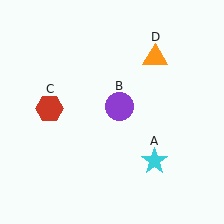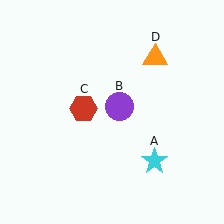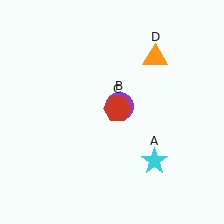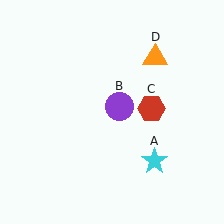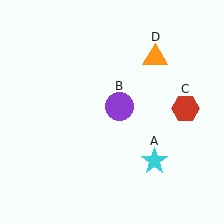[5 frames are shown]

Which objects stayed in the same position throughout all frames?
Cyan star (object A) and purple circle (object B) and orange triangle (object D) remained stationary.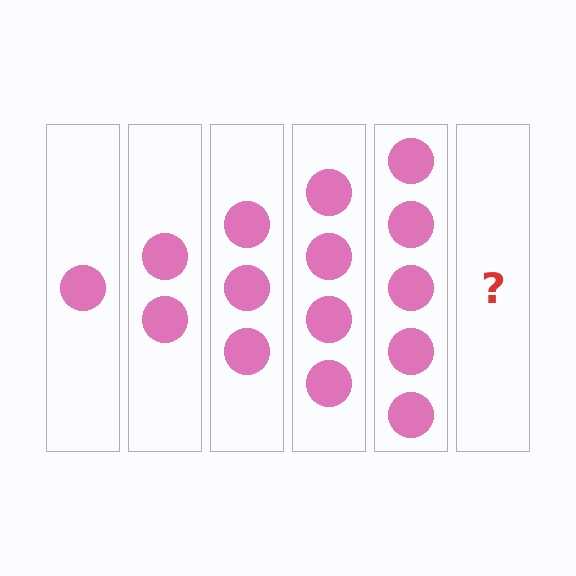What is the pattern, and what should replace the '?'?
The pattern is that each step adds one more circle. The '?' should be 6 circles.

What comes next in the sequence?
The next element should be 6 circles.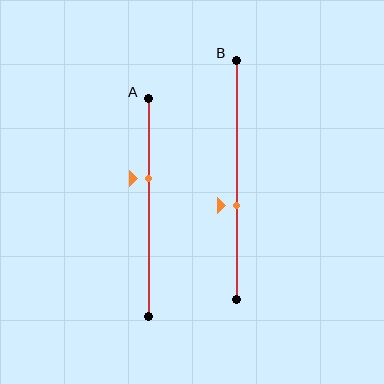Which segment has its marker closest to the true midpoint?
Segment B has its marker closest to the true midpoint.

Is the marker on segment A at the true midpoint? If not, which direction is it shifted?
No, the marker on segment A is shifted upward by about 13% of the segment length.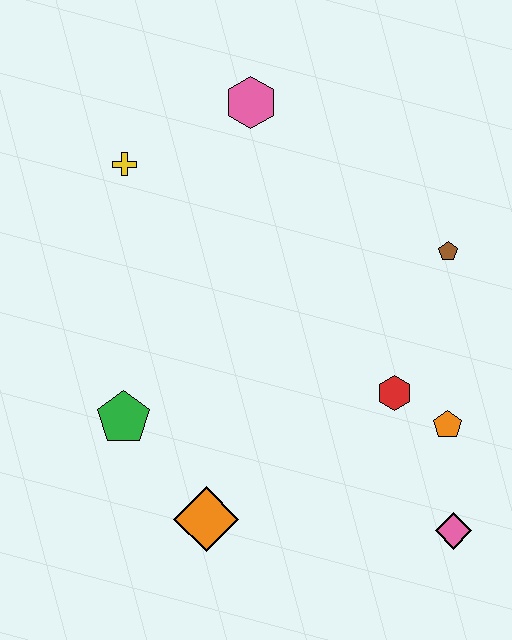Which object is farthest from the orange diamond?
The pink hexagon is farthest from the orange diamond.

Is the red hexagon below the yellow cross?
Yes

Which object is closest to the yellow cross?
The pink hexagon is closest to the yellow cross.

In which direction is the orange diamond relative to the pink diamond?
The orange diamond is to the left of the pink diamond.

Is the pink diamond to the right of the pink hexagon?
Yes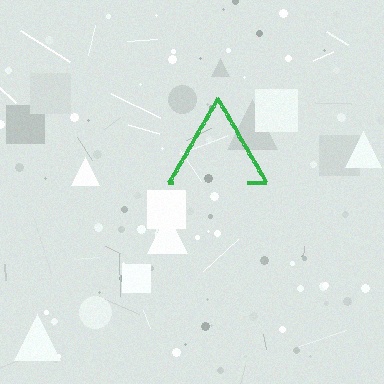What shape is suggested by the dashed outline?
The dashed outline suggests a triangle.